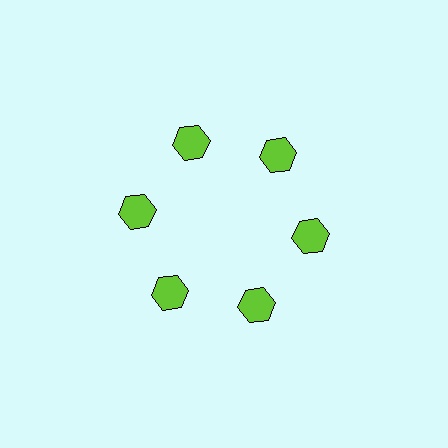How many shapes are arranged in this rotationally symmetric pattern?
There are 6 shapes, arranged in 6 groups of 1.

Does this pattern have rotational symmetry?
Yes, this pattern has 6-fold rotational symmetry. It looks the same after rotating 60 degrees around the center.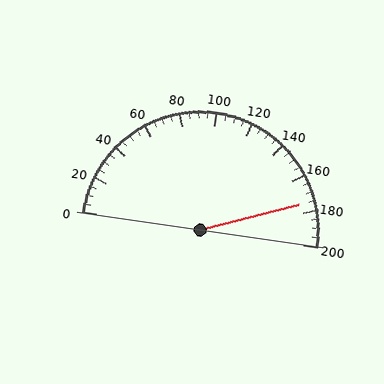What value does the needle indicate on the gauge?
The needle indicates approximately 175.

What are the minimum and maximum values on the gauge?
The gauge ranges from 0 to 200.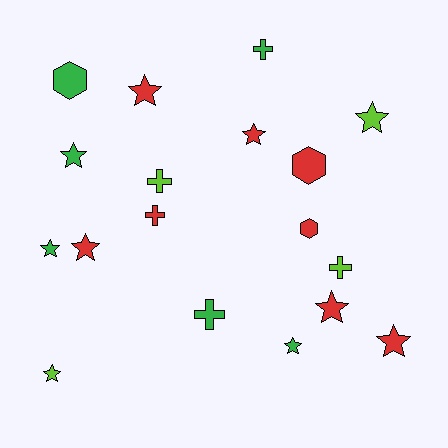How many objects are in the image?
There are 18 objects.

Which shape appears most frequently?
Star, with 10 objects.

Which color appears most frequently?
Red, with 8 objects.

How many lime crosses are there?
There are 2 lime crosses.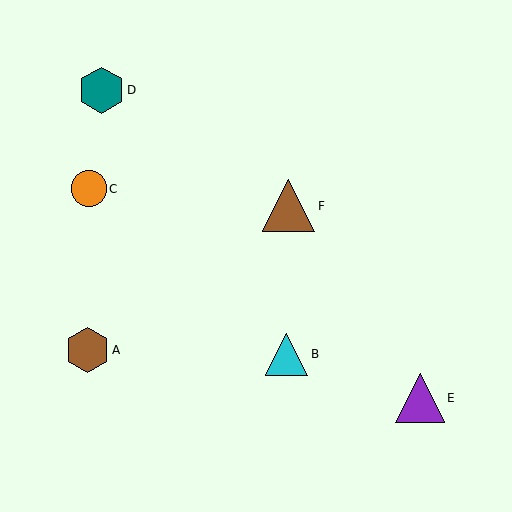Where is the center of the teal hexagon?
The center of the teal hexagon is at (101, 90).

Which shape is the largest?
The brown triangle (labeled F) is the largest.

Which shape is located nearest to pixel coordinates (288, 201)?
The brown triangle (labeled F) at (289, 206) is nearest to that location.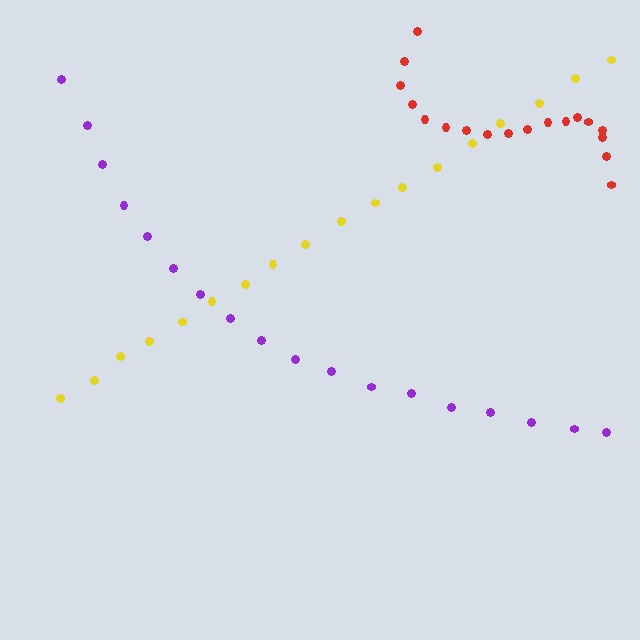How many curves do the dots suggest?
There are 3 distinct paths.